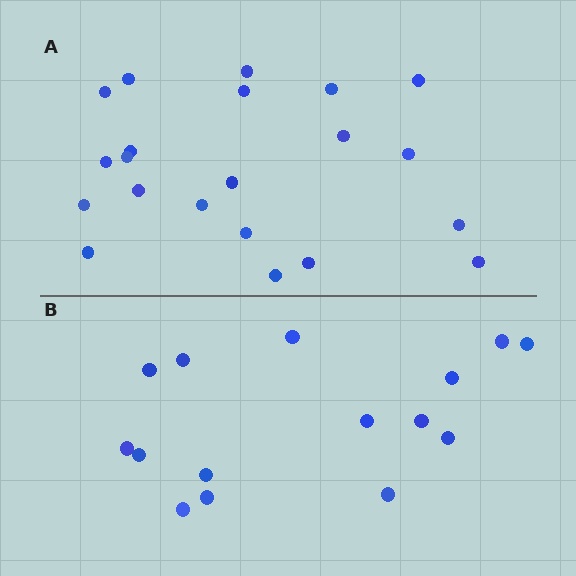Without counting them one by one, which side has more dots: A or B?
Region A (the top region) has more dots.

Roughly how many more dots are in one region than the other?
Region A has about 6 more dots than region B.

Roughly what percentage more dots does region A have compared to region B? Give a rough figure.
About 40% more.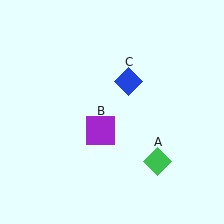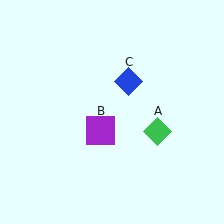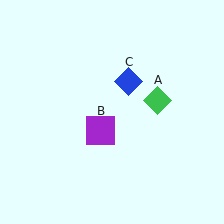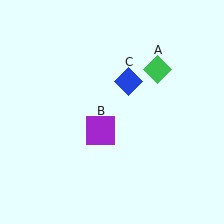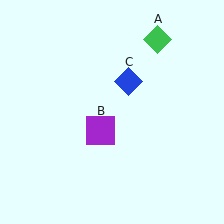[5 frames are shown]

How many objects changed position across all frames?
1 object changed position: green diamond (object A).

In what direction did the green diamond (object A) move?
The green diamond (object A) moved up.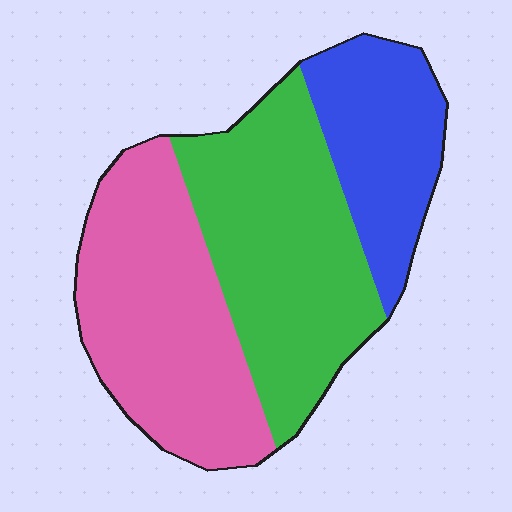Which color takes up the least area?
Blue, at roughly 20%.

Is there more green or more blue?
Green.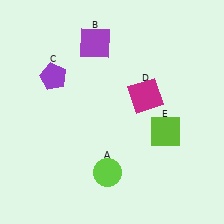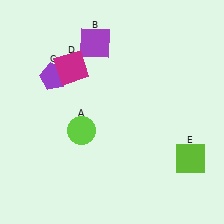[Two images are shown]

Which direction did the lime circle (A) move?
The lime circle (A) moved up.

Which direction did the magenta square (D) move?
The magenta square (D) moved left.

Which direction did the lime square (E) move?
The lime square (E) moved down.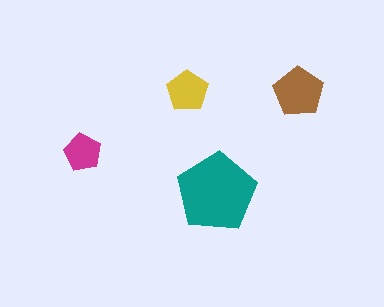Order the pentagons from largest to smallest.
the teal one, the brown one, the yellow one, the magenta one.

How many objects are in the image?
There are 4 objects in the image.